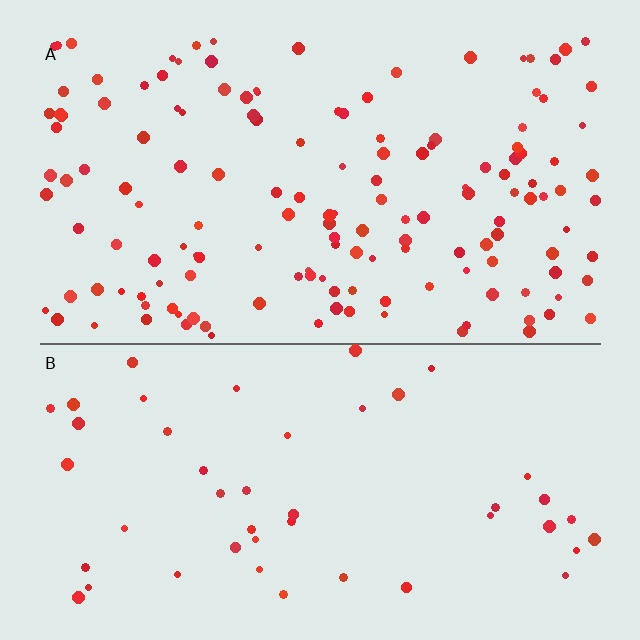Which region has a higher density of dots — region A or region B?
A (the top).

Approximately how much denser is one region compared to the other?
Approximately 3.2× — region A over region B.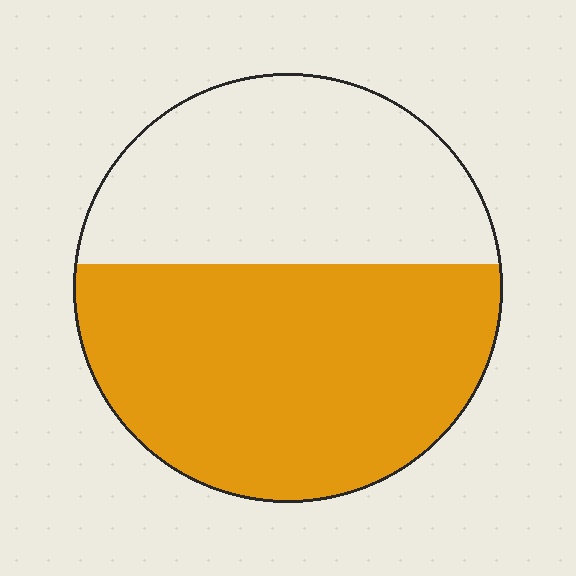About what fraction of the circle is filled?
About three fifths (3/5).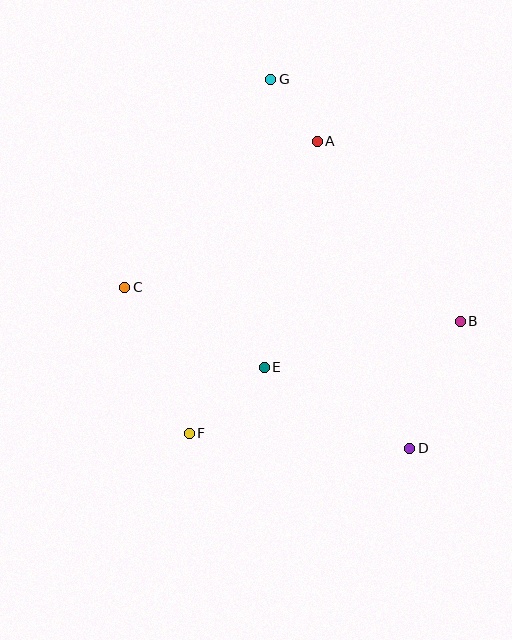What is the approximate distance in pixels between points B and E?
The distance between B and E is approximately 201 pixels.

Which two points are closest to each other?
Points A and G are closest to each other.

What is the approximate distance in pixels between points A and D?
The distance between A and D is approximately 321 pixels.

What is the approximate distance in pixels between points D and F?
The distance between D and F is approximately 221 pixels.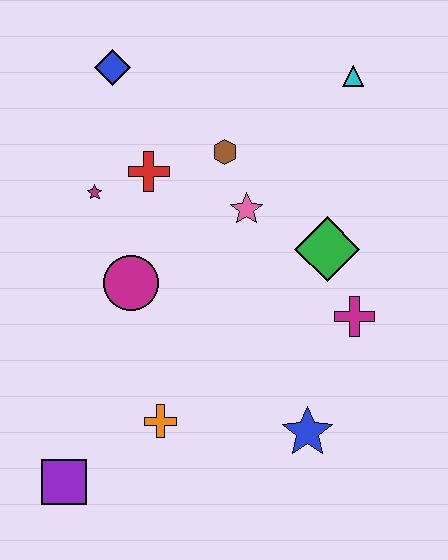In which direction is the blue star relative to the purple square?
The blue star is to the right of the purple square.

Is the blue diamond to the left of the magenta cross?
Yes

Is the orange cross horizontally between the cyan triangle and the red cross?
Yes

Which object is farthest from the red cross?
The purple square is farthest from the red cross.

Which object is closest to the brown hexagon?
The pink star is closest to the brown hexagon.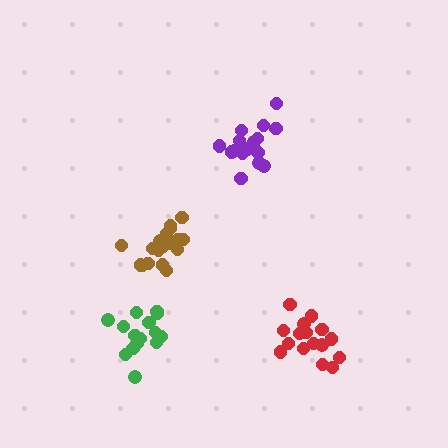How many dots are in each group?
Group 1: 20 dots, Group 2: 16 dots, Group 3: 15 dots, Group 4: 19 dots (70 total).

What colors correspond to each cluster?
The clusters are colored: brown, red, green, purple.